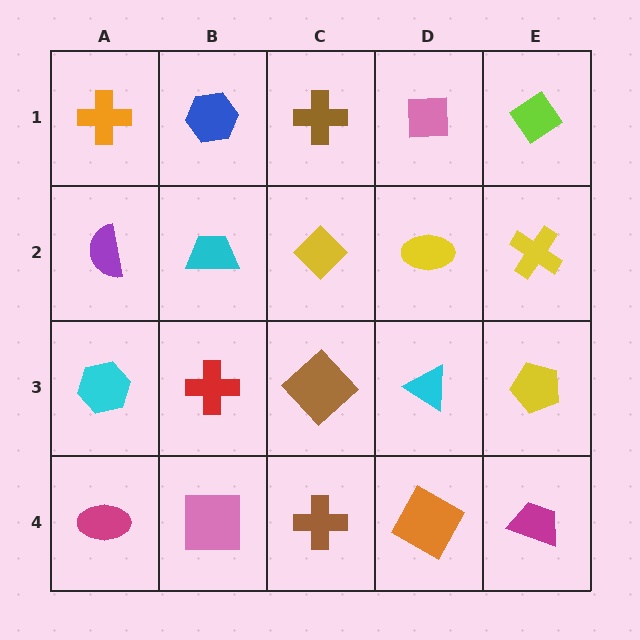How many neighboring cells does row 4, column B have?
3.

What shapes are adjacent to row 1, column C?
A yellow diamond (row 2, column C), a blue hexagon (row 1, column B), a pink square (row 1, column D).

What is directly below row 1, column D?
A yellow ellipse.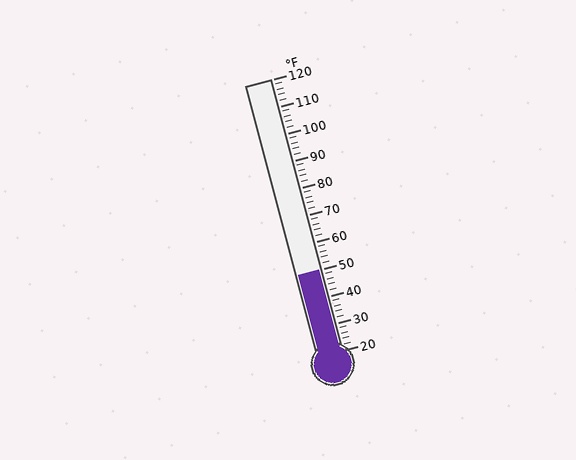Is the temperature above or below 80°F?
The temperature is below 80°F.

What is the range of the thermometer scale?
The thermometer scale ranges from 20°F to 120°F.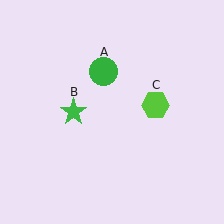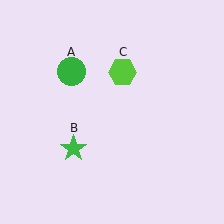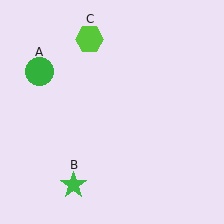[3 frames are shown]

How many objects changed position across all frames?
3 objects changed position: green circle (object A), green star (object B), lime hexagon (object C).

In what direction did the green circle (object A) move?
The green circle (object A) moved left.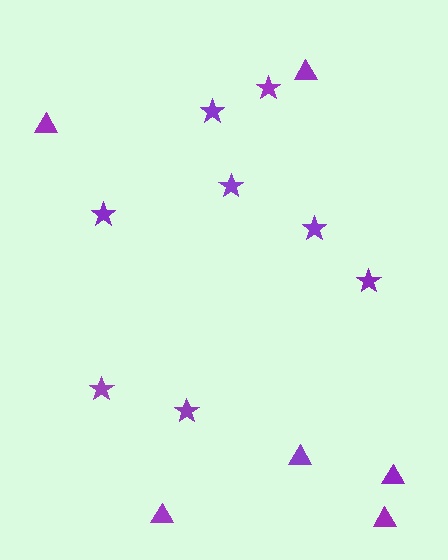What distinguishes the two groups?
There are 2 groups: one group of stars (8) and one group of triangles (6).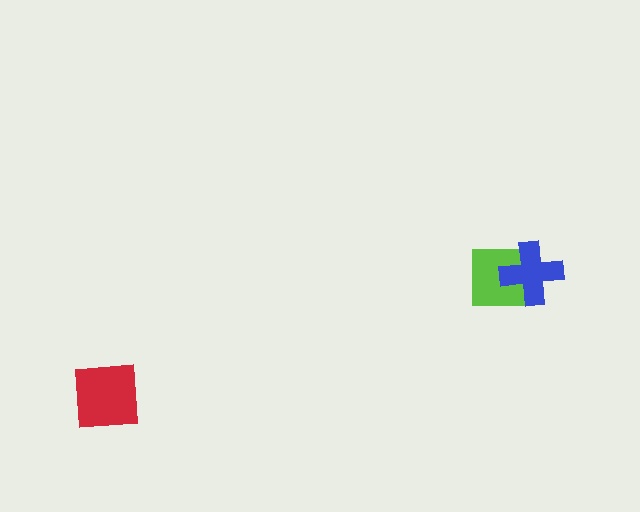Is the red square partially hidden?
No, no other shape covers it.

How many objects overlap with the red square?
0 objects overlap with the red square.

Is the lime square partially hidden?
Yes, it is partially covered by another shape.